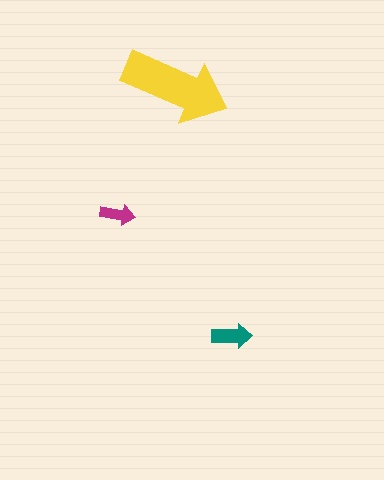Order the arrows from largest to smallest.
the yellow one, the teal one, the magenta one.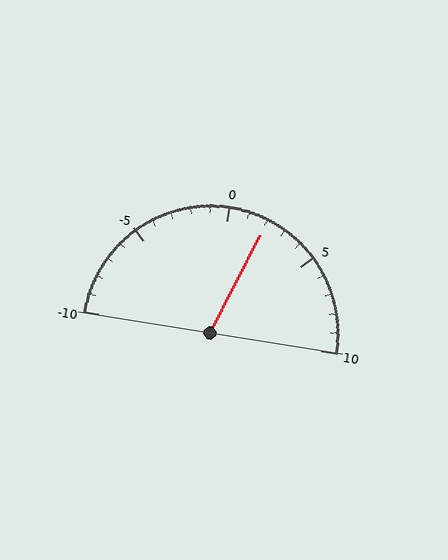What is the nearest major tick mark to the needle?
The nearest major tick mark is 0.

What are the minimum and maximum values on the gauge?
The gauge ranges from -10 to 10.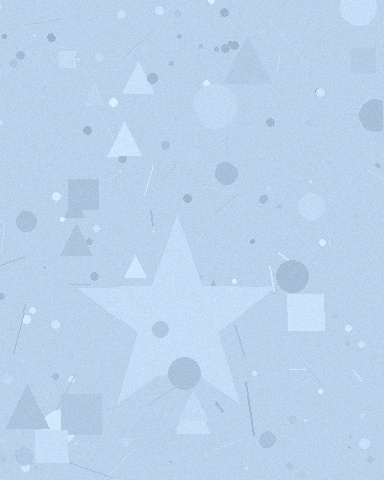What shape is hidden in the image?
A star is hidden in the image.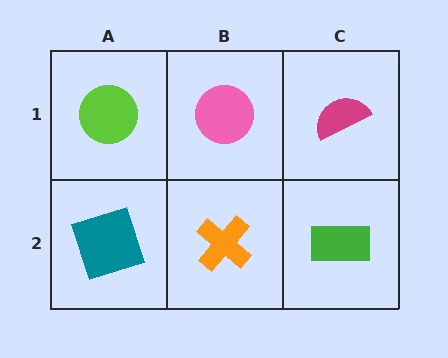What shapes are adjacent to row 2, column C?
A magenta semicircle (row 1, column C), an orange cross (row 2, column B).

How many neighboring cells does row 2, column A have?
2.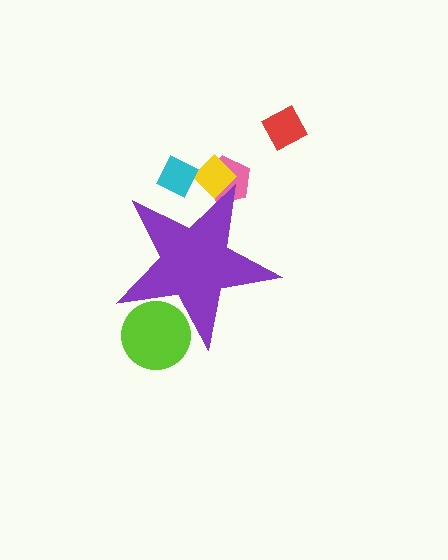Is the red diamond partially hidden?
No, the red diamond is fully visible.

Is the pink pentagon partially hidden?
Yes, the pink pentagon is partially hidden behind the purple star.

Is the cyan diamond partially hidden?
Yes, the cyan diamond is partially hidden behind the purple star.